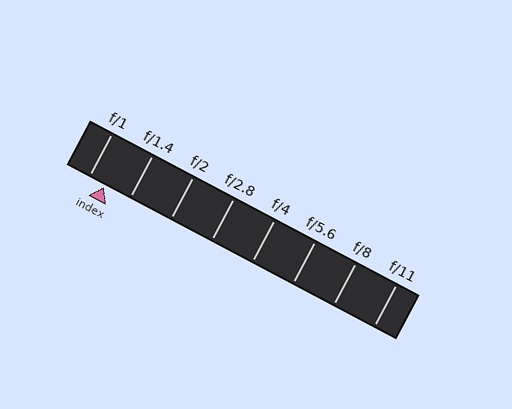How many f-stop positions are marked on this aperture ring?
There are 8 f-stop positions marked.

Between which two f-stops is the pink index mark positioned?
The index mark is between f/1 and f/1.4.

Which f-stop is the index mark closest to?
The index mark is closest to f/1.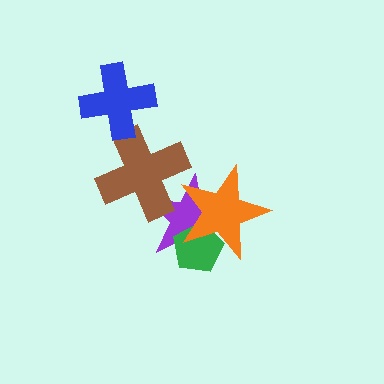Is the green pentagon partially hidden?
Yes, it is partially covered by another shape.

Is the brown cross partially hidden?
Yes, it is partially covered by another shape.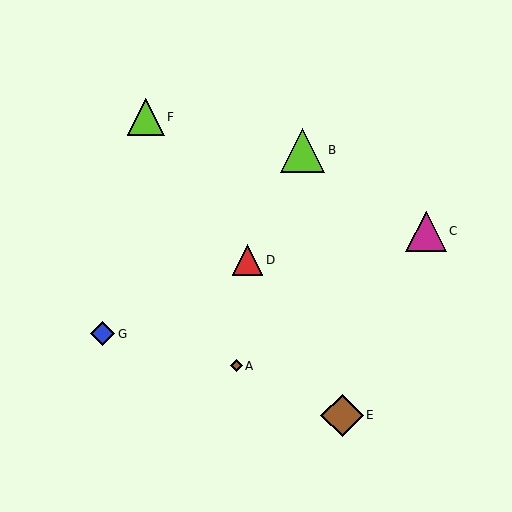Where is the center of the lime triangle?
The center of the lime triangle is at (303, 150).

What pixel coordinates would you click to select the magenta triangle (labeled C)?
Click at (426, 231) to select the magenta triangle C.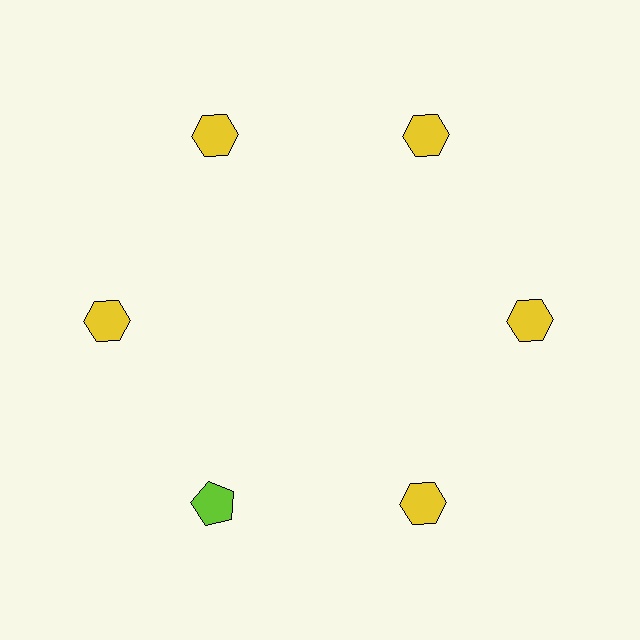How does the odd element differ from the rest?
It differs in both color (lime instead of yellow) and shape (pentagon instead of hexagon).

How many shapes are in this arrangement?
There are 6 shapes arranged in a ring pattern.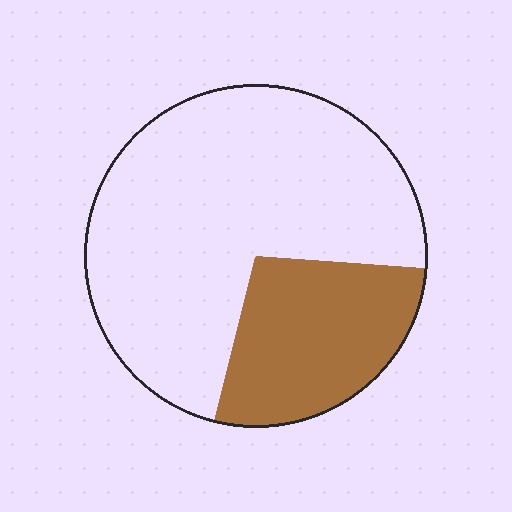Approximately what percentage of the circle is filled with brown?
Approximately 30%.